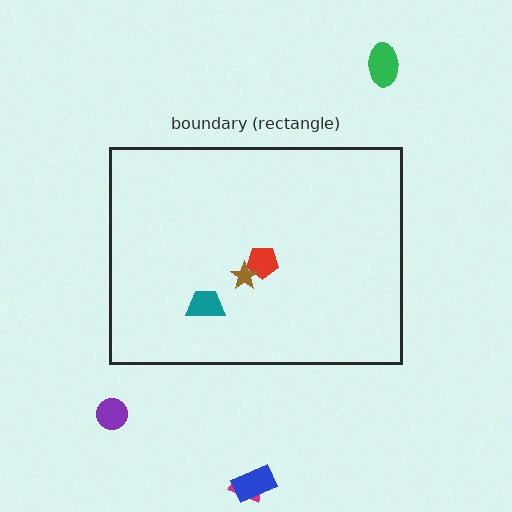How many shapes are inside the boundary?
3 inside, 4 outside.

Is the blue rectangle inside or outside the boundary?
Outside.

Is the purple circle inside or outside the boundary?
Outside.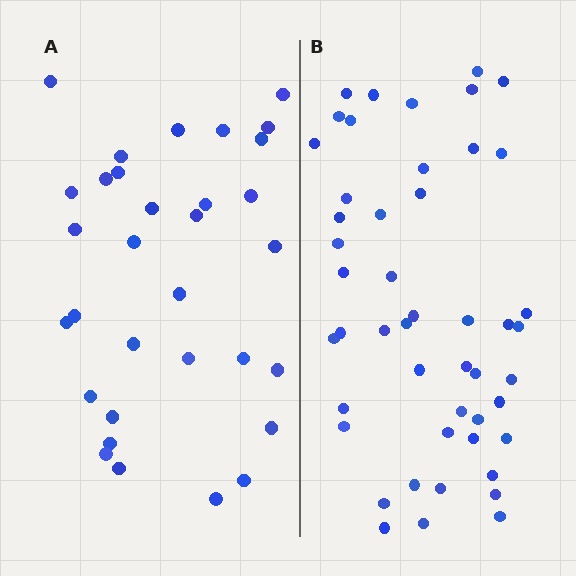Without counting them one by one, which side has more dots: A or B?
Region B (the right region) has more dots.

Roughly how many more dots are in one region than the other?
Region B has approximately 15 more dots than region A.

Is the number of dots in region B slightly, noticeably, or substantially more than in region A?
Region B has substantially more. The ratio is roughly 1.5 to 1.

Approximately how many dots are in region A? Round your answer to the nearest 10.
About 30 dots. (The exact count is 32, which rounds to 30.)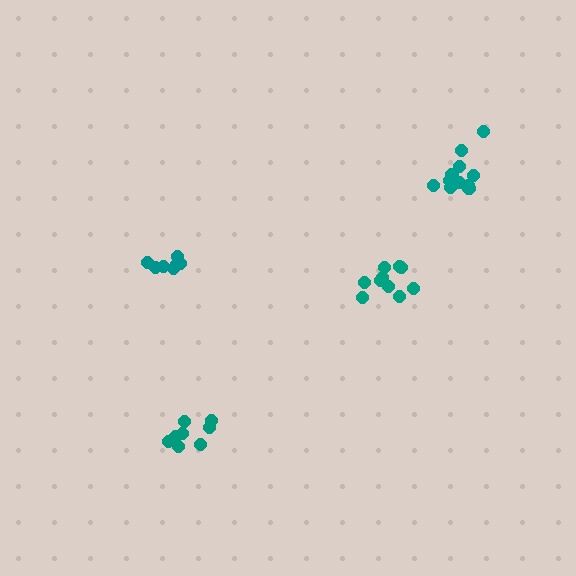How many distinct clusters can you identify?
There are 4 distinct clusters.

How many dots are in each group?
Group 1: 10 dots, Group 2: 12 dots, Group 3: 8 dots, Group 4: 8 dots (38 total).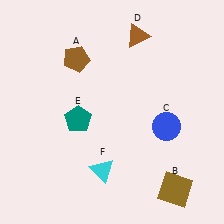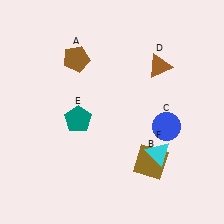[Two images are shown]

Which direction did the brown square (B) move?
The brown square (B) moved up.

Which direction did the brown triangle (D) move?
The brown triangle (D) moved down.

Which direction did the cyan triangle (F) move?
The cyan triangle (F) moved right.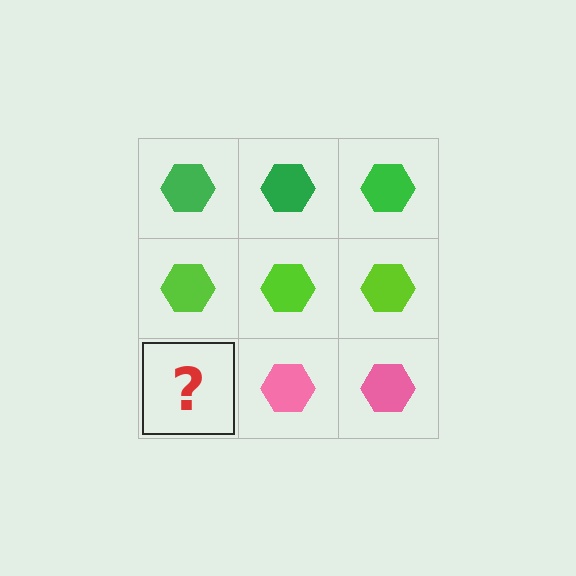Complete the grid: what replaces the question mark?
The question mark should be replaced with a pink hexagon.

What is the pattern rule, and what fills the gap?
The rule is that each row has a consistent color. The gap should be filled with a pink hexagon.